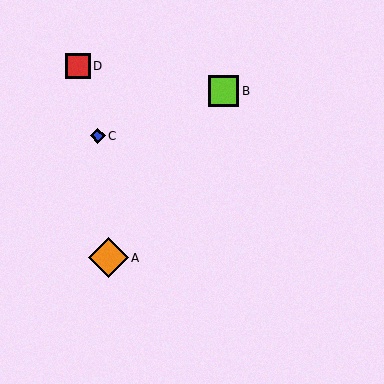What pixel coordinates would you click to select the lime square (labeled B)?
Click at (224, 91) to select the lime square B.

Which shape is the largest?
The orange diamond (labeled A) is the largest.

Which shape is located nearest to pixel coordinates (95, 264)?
The orange diamond (labeled A) at (108, 258) is nearest to that location.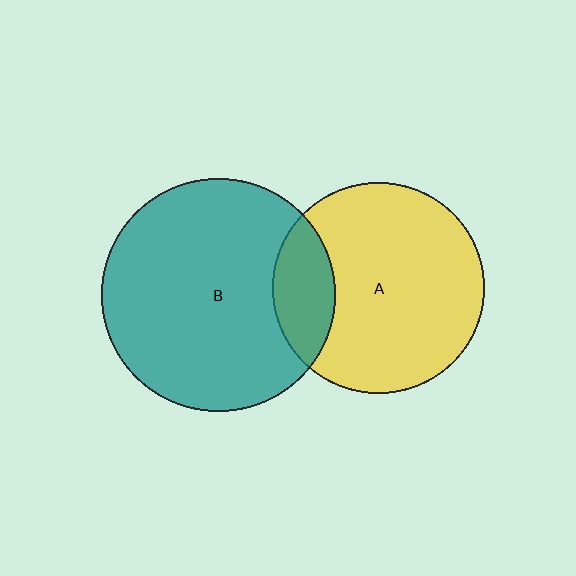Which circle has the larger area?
Circle B (teal).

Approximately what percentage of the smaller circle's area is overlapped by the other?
Approximately 20%.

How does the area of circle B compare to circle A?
Approximately 1.2 times.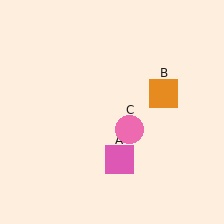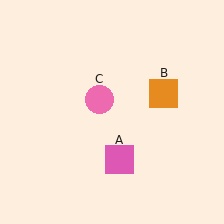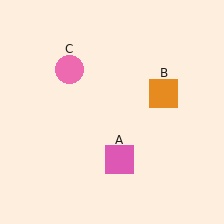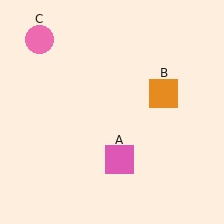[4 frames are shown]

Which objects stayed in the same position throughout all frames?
Pink square (object A) and orange square (object B) remained stationary.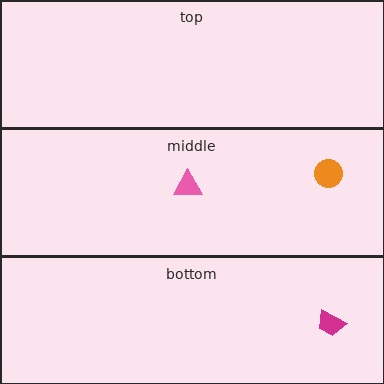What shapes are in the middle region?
The pink triangle, the orange circle.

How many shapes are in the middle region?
2.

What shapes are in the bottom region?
The magenta trapezoid.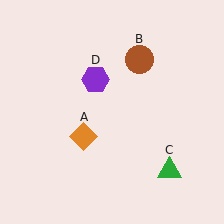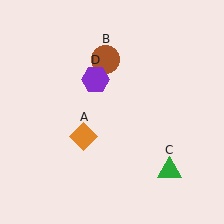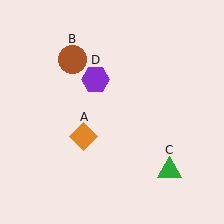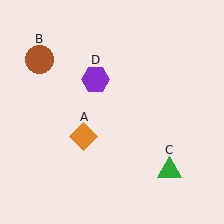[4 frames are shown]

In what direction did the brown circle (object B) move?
The brown circle (object B) moved left.